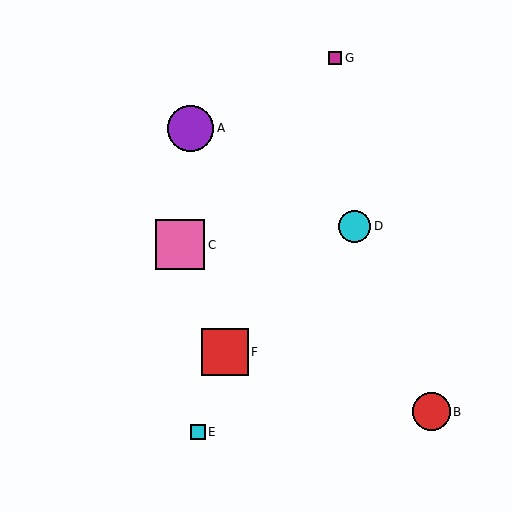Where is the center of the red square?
The center of the red square is at (225, 352).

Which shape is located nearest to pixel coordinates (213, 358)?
The red square (labeled F) at (225, 352) is nearest to that location.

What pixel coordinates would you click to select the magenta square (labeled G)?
Click at (335, 58) to select the magenta square G.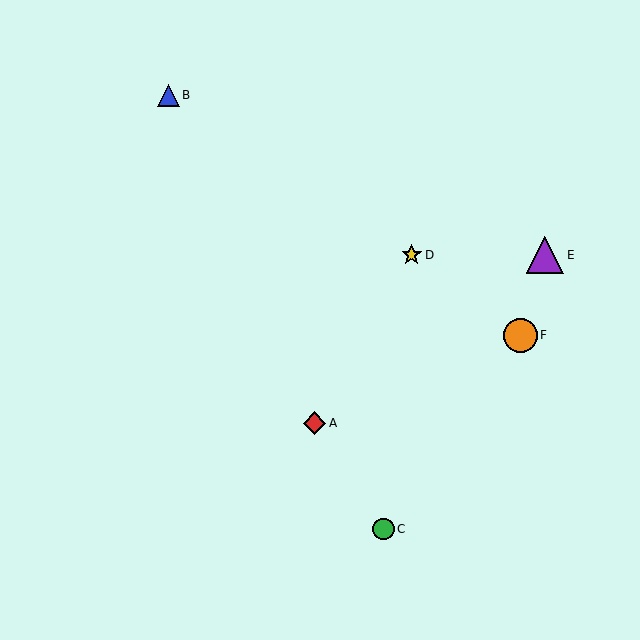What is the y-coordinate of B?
Object B is at y≈95.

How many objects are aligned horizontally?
2 objects (D, E) are aligned horizontally.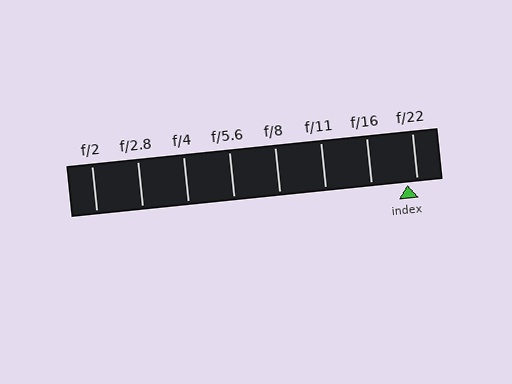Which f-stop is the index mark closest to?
The index mark is closest to f/22.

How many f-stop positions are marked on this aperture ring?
There are 8 f-stop positions marked.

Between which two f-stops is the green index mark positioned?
The index mark is between f/16 and f/22.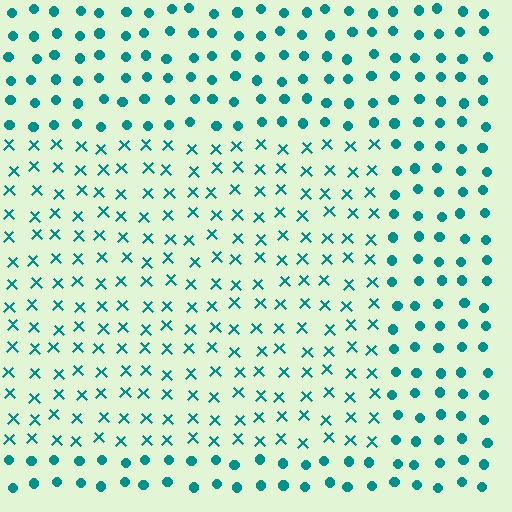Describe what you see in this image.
The image is filled with small teal elements arranged in a uniform grid. A rectangle-shaped region contains X marks, while the surrounding area contains circles. The boundary is defined purely by the change in element shape.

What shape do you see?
I see a rectangle.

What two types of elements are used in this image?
The image uses X marks inside the rectangle region and circles outside it.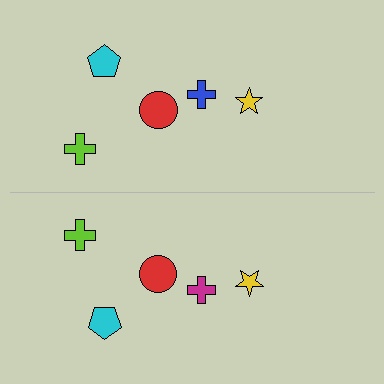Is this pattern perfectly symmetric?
No, the pattern is not perfectly symmetric. The magenta cross on the bottom side breaks the symmetry — its mirror counterpart is blue.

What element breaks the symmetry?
The magenta cross on the bottom side breaks the symmetry — its mirror counterpart is blue.